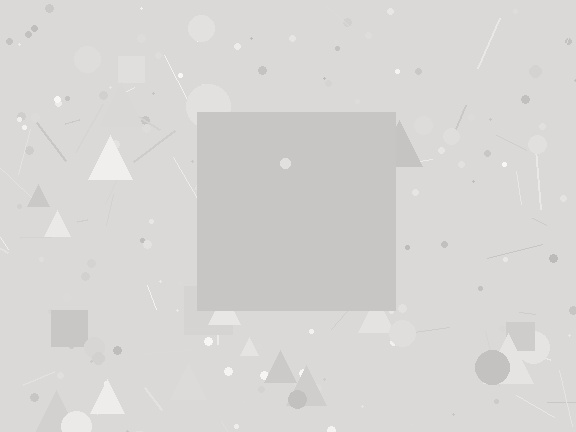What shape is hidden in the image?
A square is hidden in the image.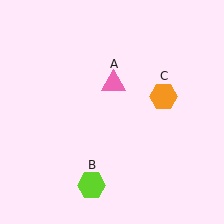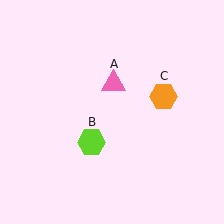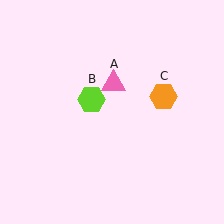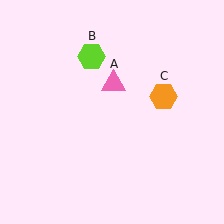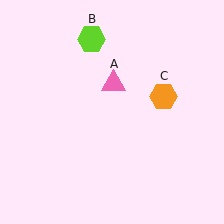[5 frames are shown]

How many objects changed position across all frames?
1 object changed position: lime hexagon (object B).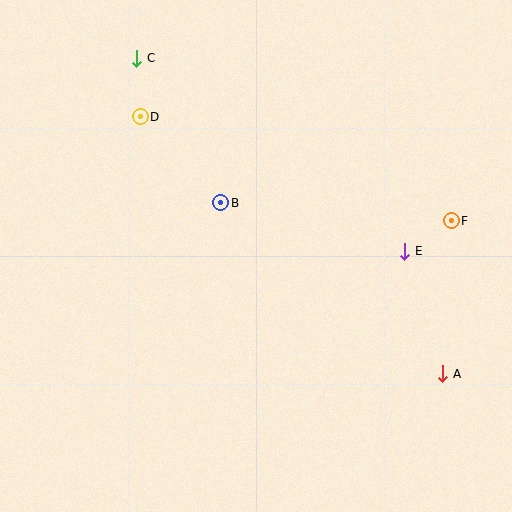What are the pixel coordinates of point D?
Point D is at (140, 117).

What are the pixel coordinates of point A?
Point A is at (443, 374).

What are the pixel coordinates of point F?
Point F is at (451, 221).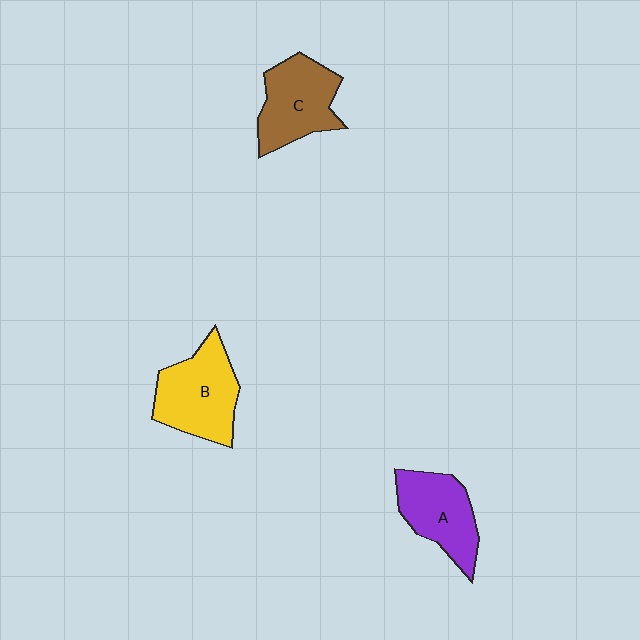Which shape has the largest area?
Shape B (yellow).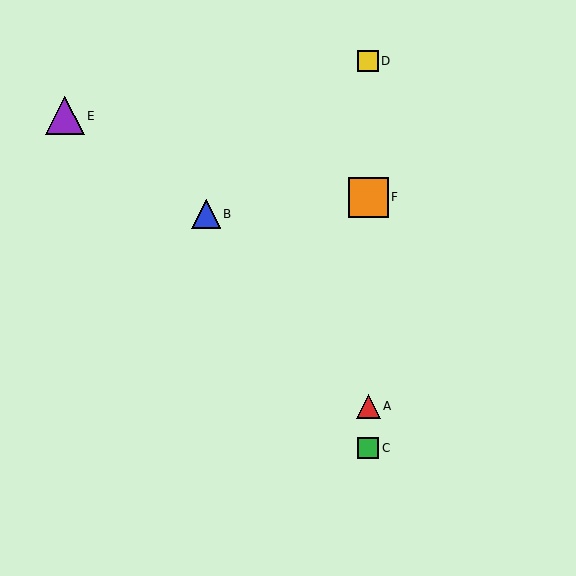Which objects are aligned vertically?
Objects A, C, D, F are aligned vertically.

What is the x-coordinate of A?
Object A is at x≈368.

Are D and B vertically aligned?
No, D is at x≈368 and B is at x≈206.